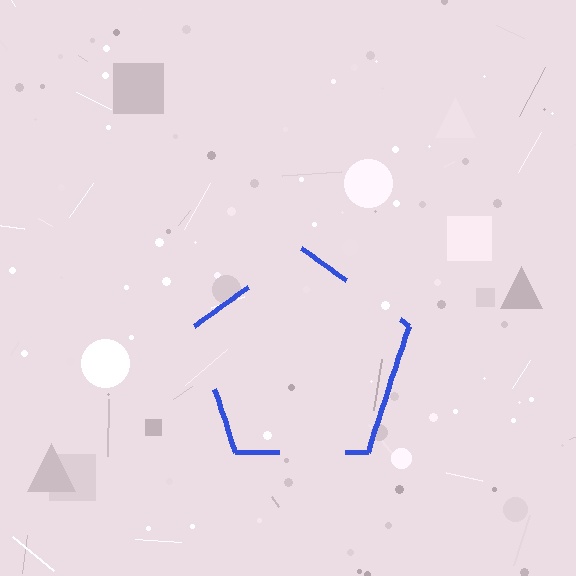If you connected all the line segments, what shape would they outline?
They would outline a pentagon.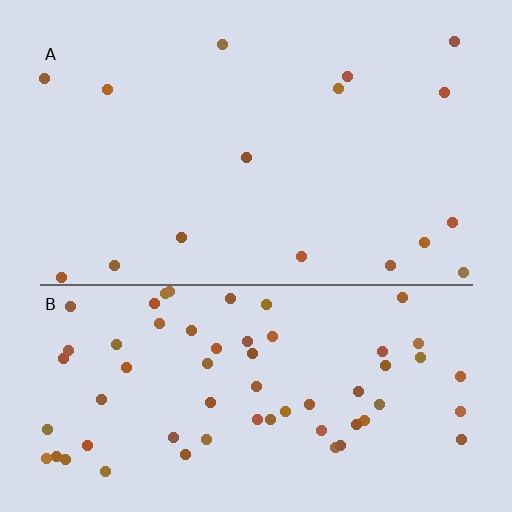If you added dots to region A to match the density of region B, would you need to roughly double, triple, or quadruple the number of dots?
Approximately quadruple.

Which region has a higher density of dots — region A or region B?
B (the bottom).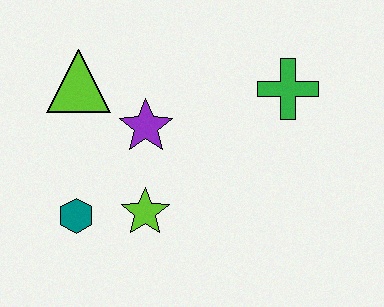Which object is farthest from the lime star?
The green cross is farthest from the lime star.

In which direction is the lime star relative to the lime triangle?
The lime star is below the lime triangle.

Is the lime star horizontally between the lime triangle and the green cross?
Yes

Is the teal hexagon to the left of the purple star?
Yes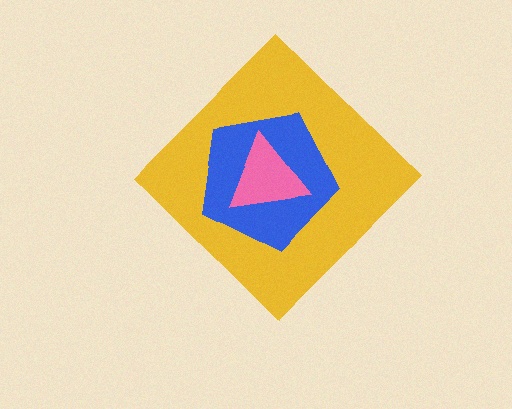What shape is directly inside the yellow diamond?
The blue pentagon.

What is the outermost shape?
The yellow diamond.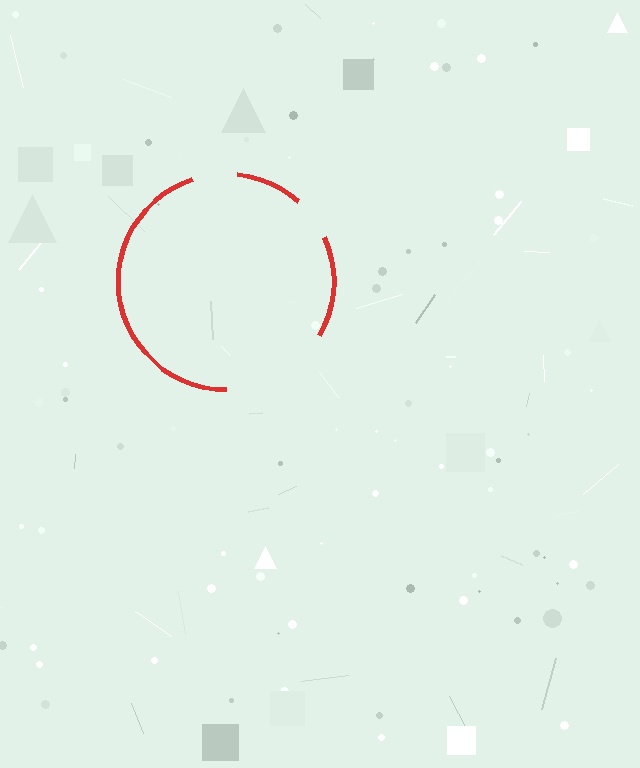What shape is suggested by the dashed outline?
The dashed outline suggests a circle.